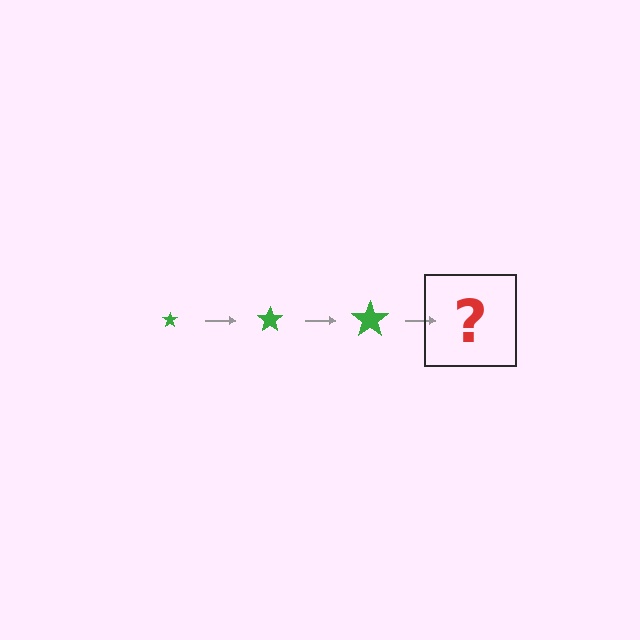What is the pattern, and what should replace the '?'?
The pattern is that the star gets progressively larger each step. The '?' should be a green star, larger than the previous one.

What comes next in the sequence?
The next element should be a green star, larger than the previous one.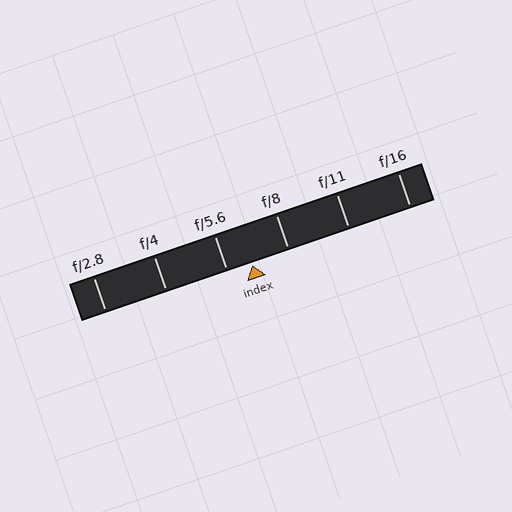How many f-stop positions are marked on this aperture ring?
There are 6 f-stop positions marked.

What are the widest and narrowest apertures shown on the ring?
The widest aperture shown is f/2.8 and the narrowest is f/16.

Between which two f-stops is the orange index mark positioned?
The index mark is between f/5.6 and f/8.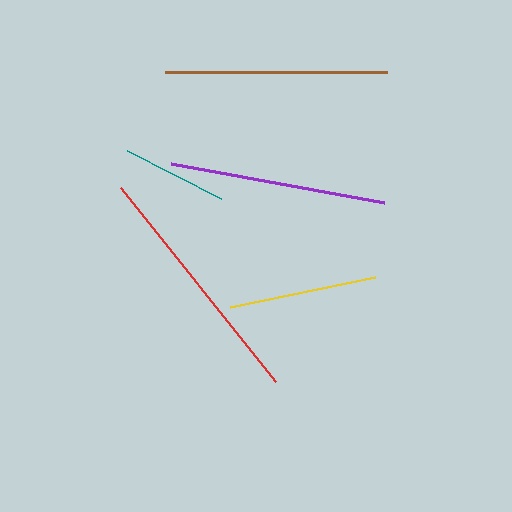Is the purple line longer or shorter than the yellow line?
The purple line is longer than the yellow line.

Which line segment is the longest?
The red line is the longest at approximately 249 pixels.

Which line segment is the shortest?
The teal line is the shortest at approximately 106 pixels.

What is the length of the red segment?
The red segment is approximately 249 pixels long.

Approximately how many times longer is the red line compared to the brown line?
The red line is approximately 1.1 times the length of the brown line.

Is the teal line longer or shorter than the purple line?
The purple line is longer than the teal line.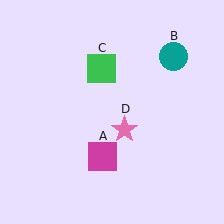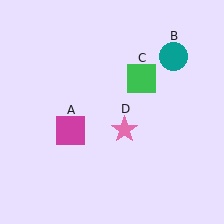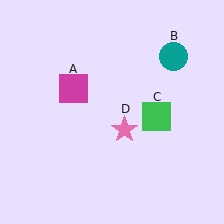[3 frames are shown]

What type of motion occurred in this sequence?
The magenta square (object A), green square (object C) rotated clockwise around the center of the scene.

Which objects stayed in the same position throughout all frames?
Teal circle (object B) and pink star (object D) remained stationary.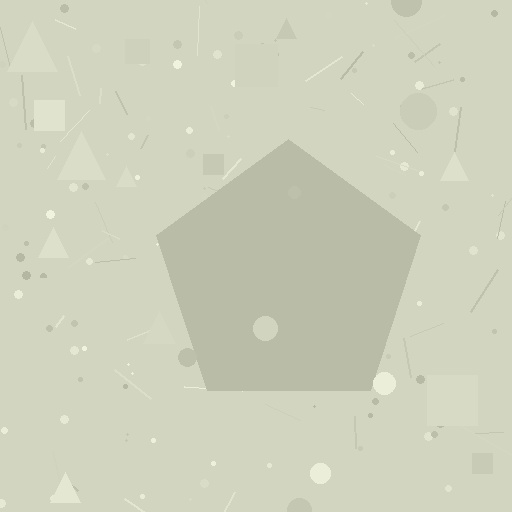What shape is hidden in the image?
A pentagon is hidden in the image.